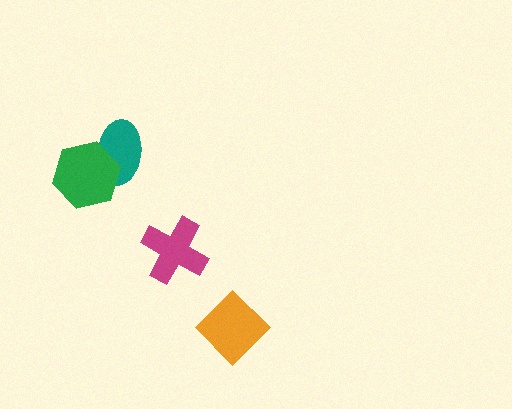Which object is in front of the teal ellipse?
The green hexagon is in front of the teal ellipse.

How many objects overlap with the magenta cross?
0 objects overlap with the magenta cross.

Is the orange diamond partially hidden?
No, no other shape covers it.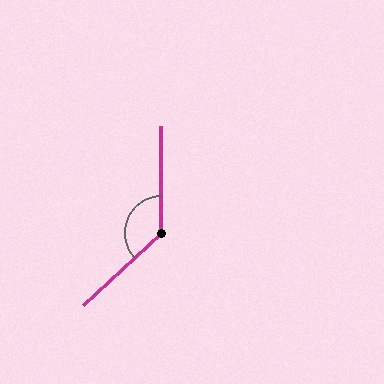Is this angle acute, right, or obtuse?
It is obtuse.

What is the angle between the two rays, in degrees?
Approximately 132 degrees.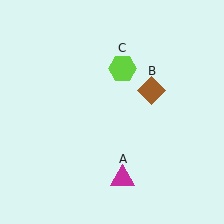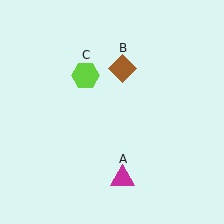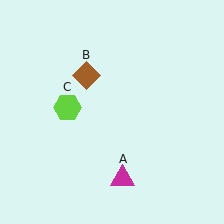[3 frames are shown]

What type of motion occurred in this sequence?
The brown diamond (object B), lime hexagon (object C) rotated counterclockwise around the center of the scene.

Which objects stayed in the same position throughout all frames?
Magenta triangle (object A) remained stationary.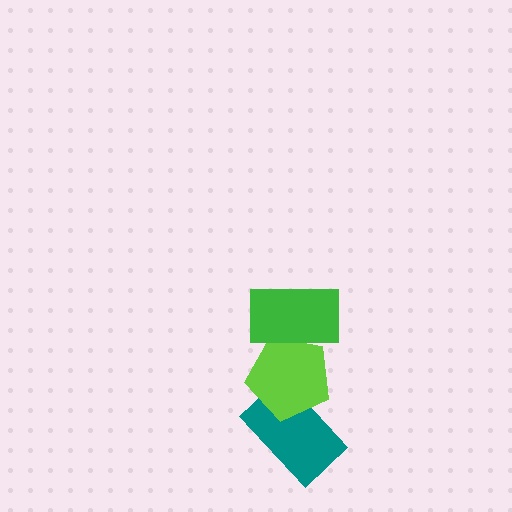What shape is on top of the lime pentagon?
The green rectangle is on top of the lime pentagon.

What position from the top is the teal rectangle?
The teal rectangle is 3rd from the top.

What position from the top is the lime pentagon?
The lime pentagon is 2nd from the top.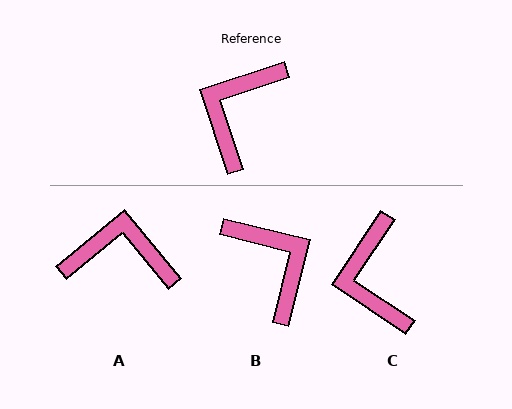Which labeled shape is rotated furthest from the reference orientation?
B, about 122 degrees away.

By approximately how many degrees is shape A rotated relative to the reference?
Approximately 68 degrees clockwise.